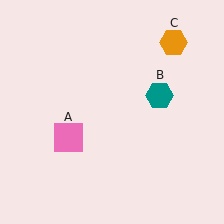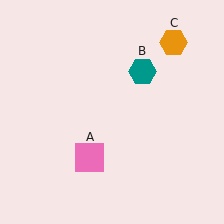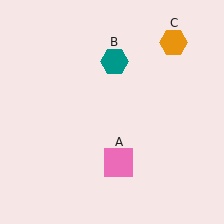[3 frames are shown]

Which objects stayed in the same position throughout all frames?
Orange hexagon (object C) remained stationary.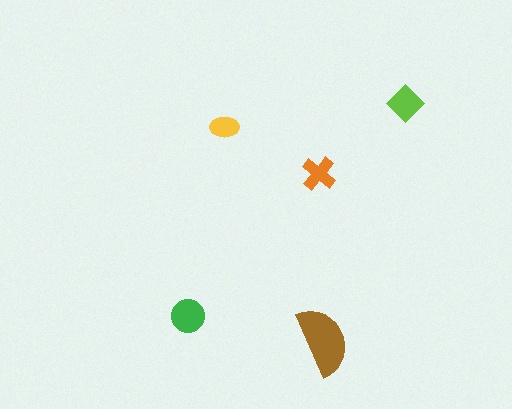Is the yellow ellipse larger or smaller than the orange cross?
Smaller.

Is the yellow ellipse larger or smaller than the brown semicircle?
Smaller.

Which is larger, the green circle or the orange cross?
The green circle.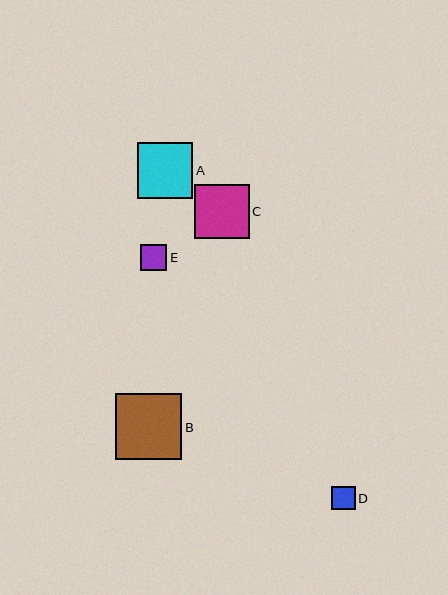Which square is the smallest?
Square D is the smallest with a size of approximately 24 pixels.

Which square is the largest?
Square B is the largest with a size of approximately 66 pixels.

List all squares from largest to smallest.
From largest to smallest: B, A, C, E, D.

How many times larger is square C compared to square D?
Square C is approximately 2.3 times the size of square D.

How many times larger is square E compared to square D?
Square E is approximately 1.1 times the size of square D.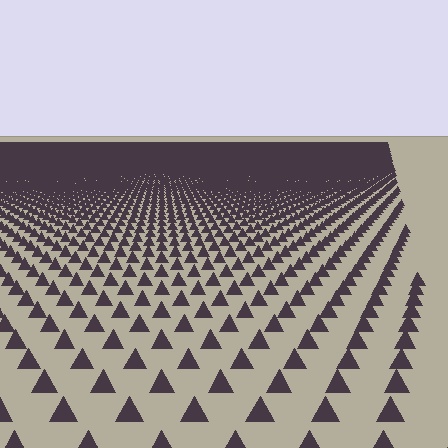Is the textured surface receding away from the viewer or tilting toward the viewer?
The surface is receding away from the viewer. Texture elements get smaller and denser toward the top.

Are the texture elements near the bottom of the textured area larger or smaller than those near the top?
Larger. Near the bottom, elements are closer to the viewer and appear at a bigger on-screen size.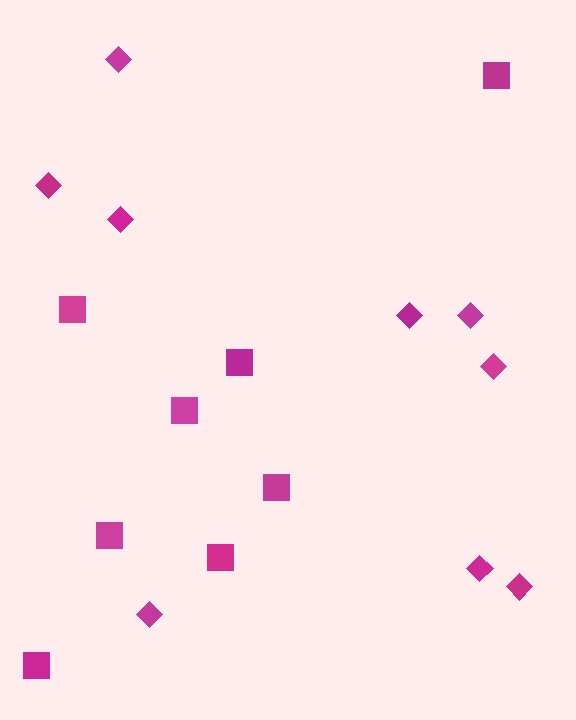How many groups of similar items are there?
There are 2 groups: one group of diamonds (9) and one group of squares (8).